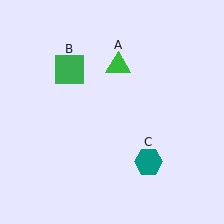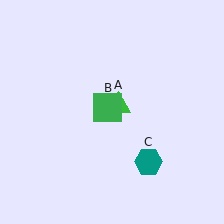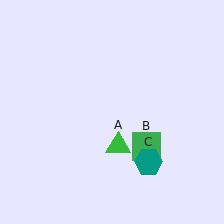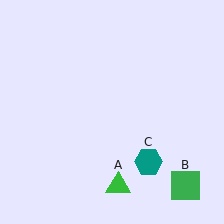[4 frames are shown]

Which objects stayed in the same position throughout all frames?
Teal hexagon (object C) remained stationary.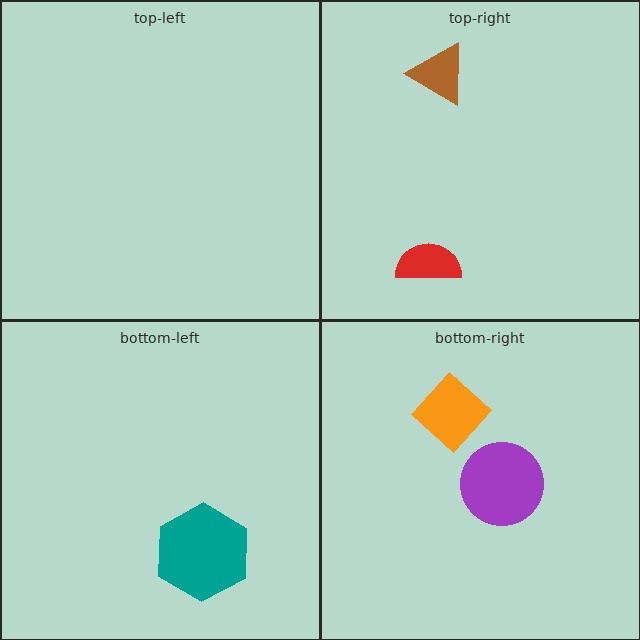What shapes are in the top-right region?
The brown triangle, the red semicircle.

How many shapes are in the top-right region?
2.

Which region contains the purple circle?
The bottom-right region.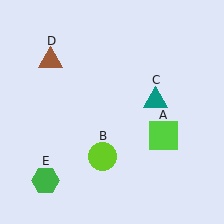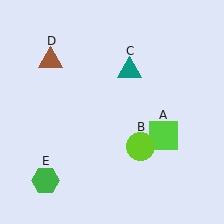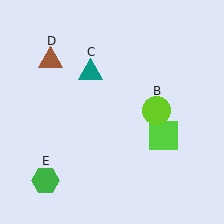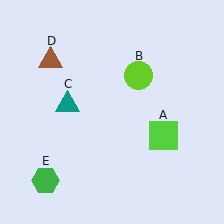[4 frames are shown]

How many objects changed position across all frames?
2 objects changed position: lime circle (object B), teal triangle (object C).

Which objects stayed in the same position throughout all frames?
Lime square (object A) and brown triangle (object D) and green hexagon (object E) remained stationary.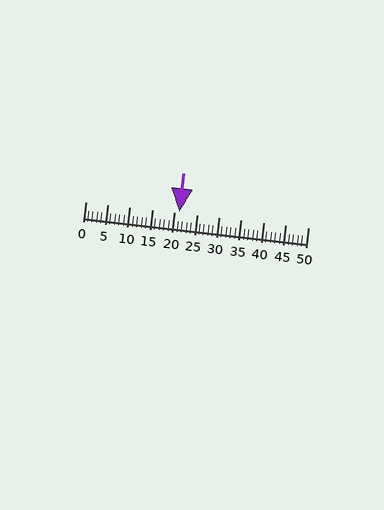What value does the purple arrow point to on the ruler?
The purple arrow points to approximately 21.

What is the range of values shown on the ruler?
The ruler shows values from 0 to 50.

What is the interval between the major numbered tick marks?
The major tick marks are spaced 5 units apart.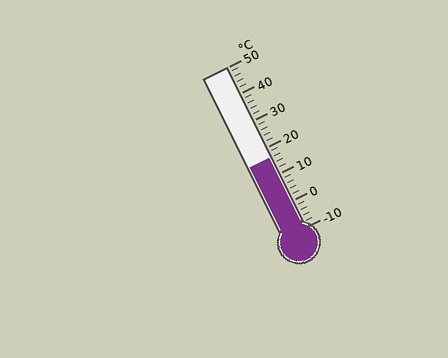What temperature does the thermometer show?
The thermometer shows approximately 16°C.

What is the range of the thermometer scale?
The thermometer scale ranges from -10°C to 50°C.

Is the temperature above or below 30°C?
The temperature is below 30°C.